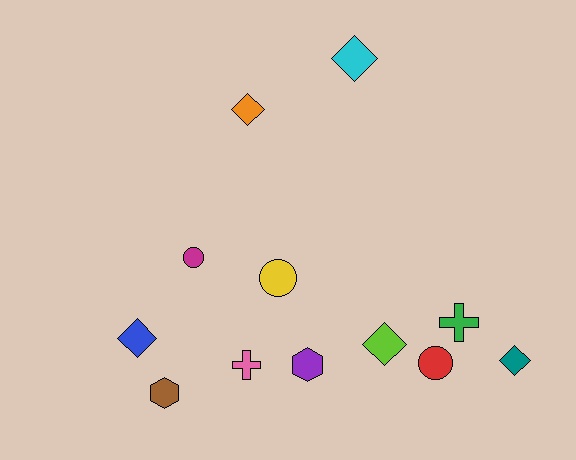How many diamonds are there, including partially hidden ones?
There are 5 diamonds.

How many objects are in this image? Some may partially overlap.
There are 12 objects.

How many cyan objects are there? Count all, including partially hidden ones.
There is 1 cyan object.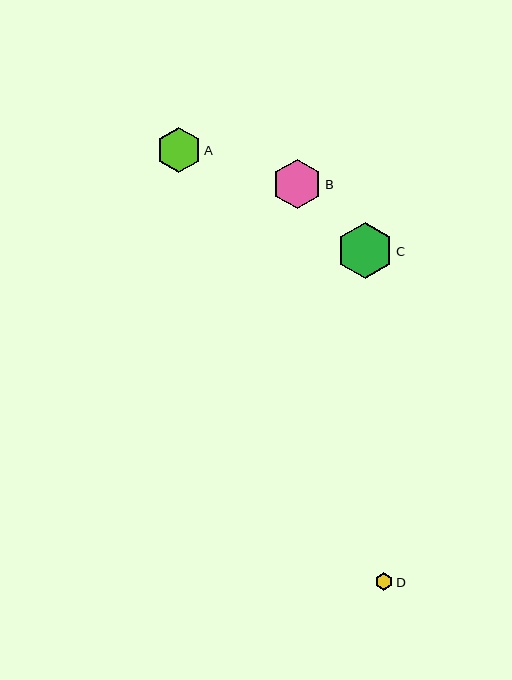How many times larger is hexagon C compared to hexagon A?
Hexagon C is approximately 1.2 times the size of hexagon A.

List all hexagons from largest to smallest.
From largest to smallest: C, B, A, D.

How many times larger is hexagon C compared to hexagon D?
Hexagon C is approximately 3.2 times the size of hexagon D.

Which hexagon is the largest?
Hexagon C is the largest with a size of approximately 56 pixels.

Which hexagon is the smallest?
Hexagon D is the smallest with a size of approximately 18 pixels.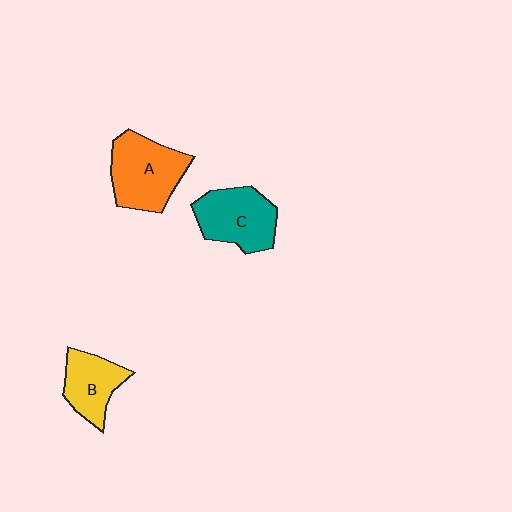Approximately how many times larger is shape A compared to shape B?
Approximately 1.4 times.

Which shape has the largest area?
Shape A (orange).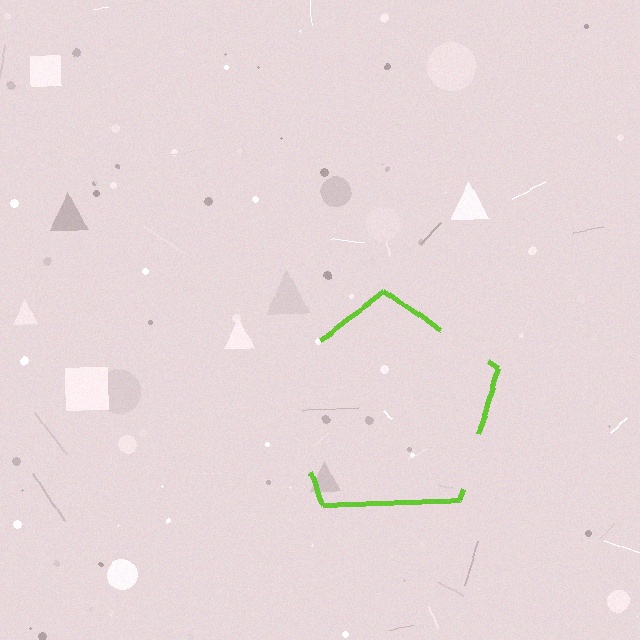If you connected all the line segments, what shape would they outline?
They would outline a pentagon.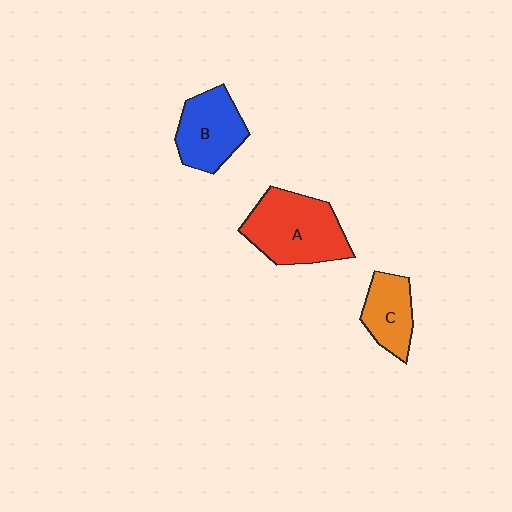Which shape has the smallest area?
Shape C (orange).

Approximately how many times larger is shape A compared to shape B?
Approximately 1.4 times.